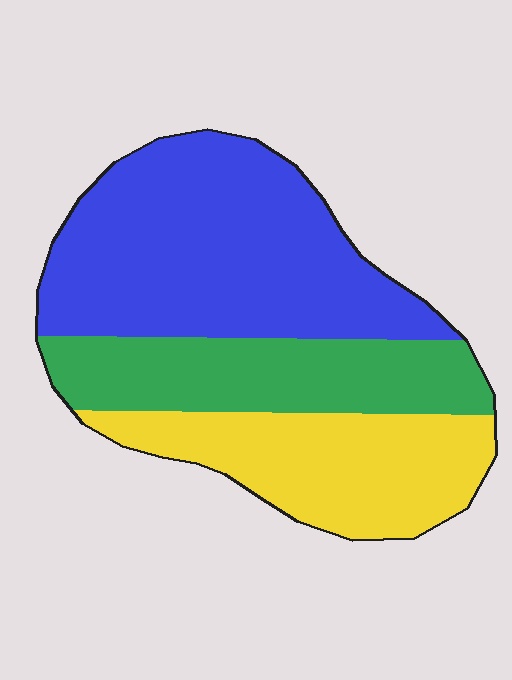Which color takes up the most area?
Blue, at roughly 45%.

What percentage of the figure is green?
Green takes up about one quarter (1/4) of the figure.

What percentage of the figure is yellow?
Yellow covers 27% of the figure.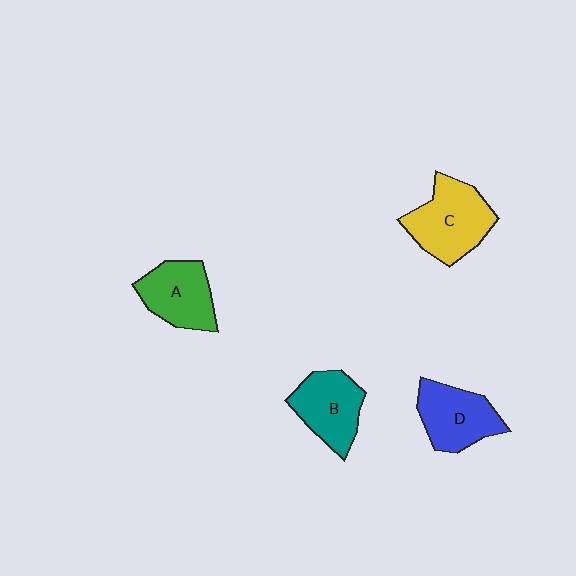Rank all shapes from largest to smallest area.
From largest to smallest: C (yellow), D (blue), B (teal), A (green).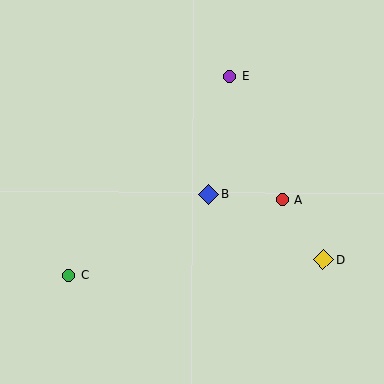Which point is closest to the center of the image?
Point B at (209, 195) is closest to the center.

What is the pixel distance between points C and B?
The distance between C and B is 161 pixels.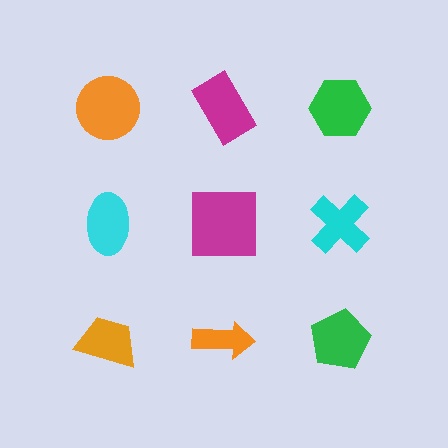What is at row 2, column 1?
A cyan ellipse.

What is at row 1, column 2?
A magenta rectangle.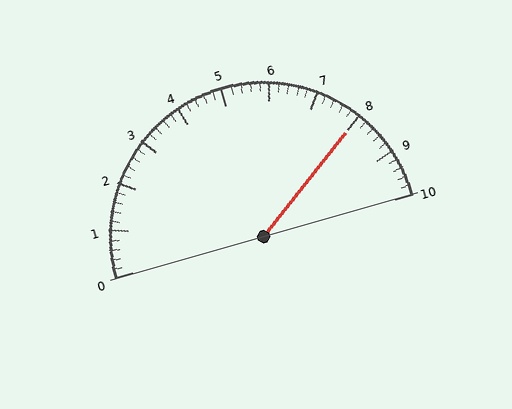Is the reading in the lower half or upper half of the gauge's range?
The reading is in the upper half of the range (0 to 10).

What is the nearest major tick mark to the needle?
The nearest major tick mark is 8.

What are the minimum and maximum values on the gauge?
The gauge ranges from 0 to 10.